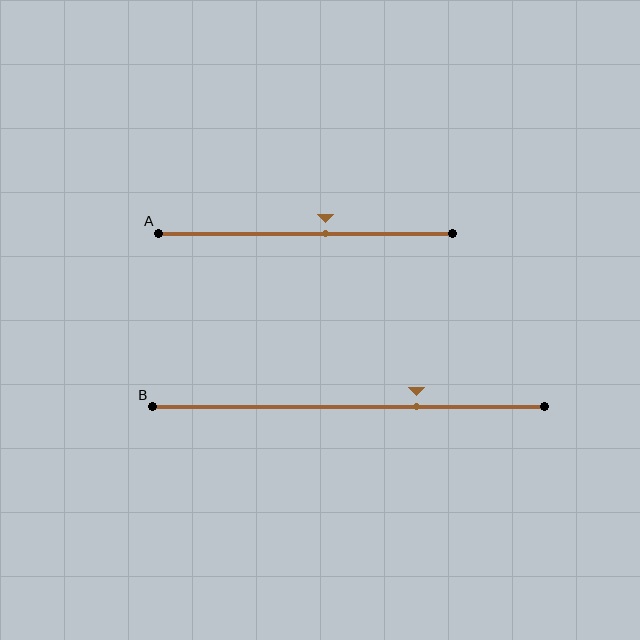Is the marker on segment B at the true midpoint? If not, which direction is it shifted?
No, the marker on segment B is shifted to the right by about 17% of the segment length.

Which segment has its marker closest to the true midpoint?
Segment A has its marker closest to the true midpoint.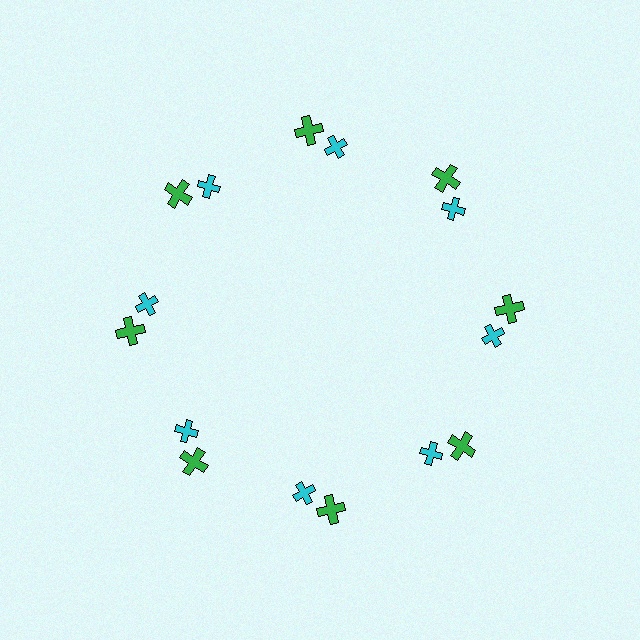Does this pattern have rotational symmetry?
Yes, this pattern has 8-fold rotational symmetry. It looks the same after rotating 45 degrees around the center.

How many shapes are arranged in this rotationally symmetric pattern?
There are 16 shapes, arranged in 8 groups of 2.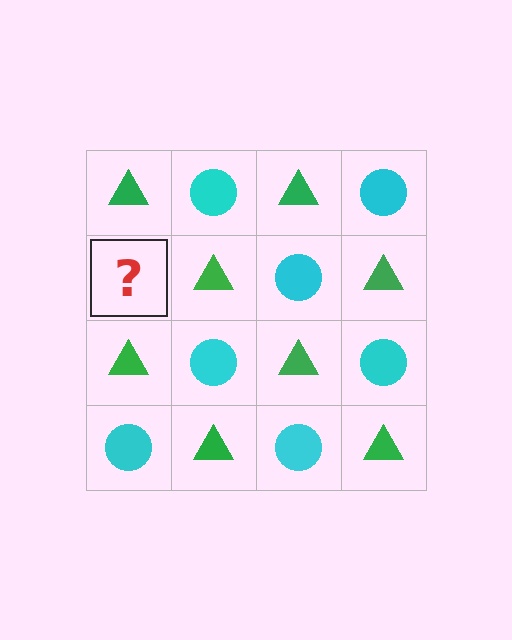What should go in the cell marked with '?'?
The missing cell should contain a cyan circle.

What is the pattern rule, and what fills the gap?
The rule is that it alternates green triangle and cyan circle in a checkerboard pattern. The gap should be filled with a cyan circle.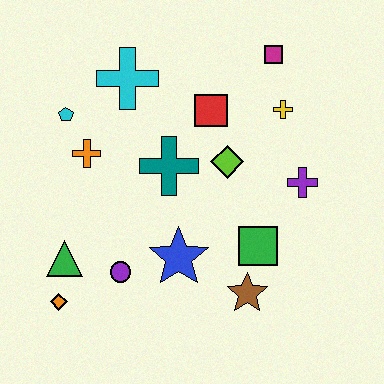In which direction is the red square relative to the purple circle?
The red square is above the purple circle.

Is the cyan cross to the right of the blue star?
No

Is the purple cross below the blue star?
No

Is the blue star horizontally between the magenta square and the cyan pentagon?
Yes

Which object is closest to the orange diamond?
The green triangle is closest to the orange diamond.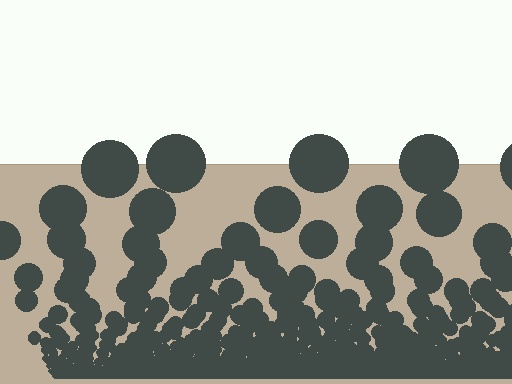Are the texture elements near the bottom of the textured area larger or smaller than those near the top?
Smaller. The gradient is inverted — elements near the bottom are smaller and denser.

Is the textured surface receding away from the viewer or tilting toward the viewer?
The surface appears to tilt toward the viewer. Texture elements get larger and sparser toward the top.